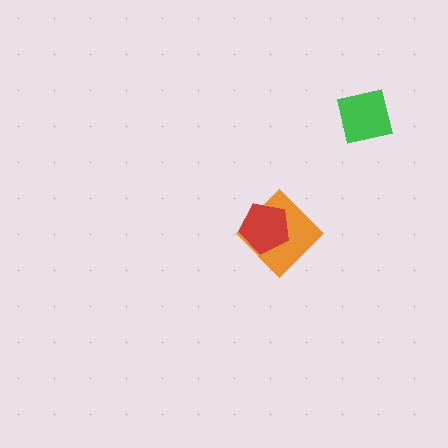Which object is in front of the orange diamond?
The red pentagon is in front of the orange diamond.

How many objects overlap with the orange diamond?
1 object overlaps with the orange diamond.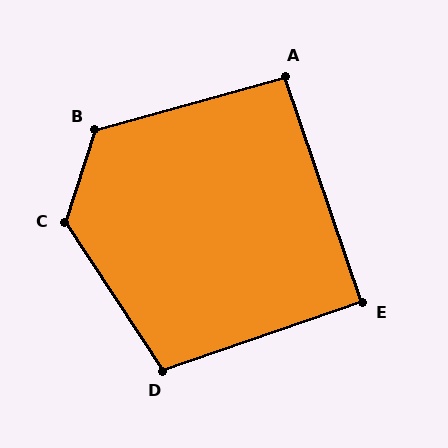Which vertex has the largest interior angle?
C, at approximately 128 degrees.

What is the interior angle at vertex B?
Approximately 124 degrees (obtuse).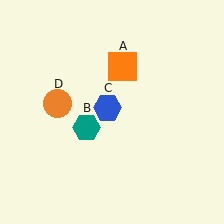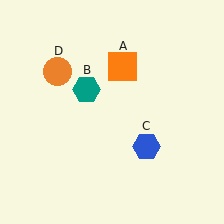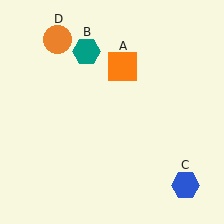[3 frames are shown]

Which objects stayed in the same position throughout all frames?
Orange square (object A) remained stationary.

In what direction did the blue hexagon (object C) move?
The blue hexagon (object C) moved down and to the right.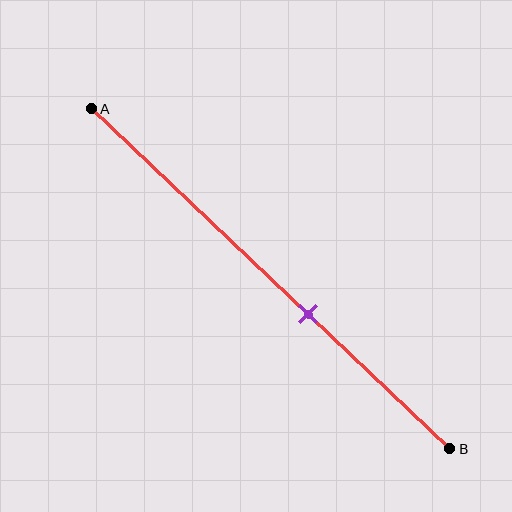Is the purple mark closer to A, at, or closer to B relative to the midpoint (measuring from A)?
The purple mark is closer to point B than the midpoint of segment AB.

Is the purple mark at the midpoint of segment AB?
No, the mark is at about 60% from A, not at the 50% midpoint.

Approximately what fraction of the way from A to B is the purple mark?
The purple mark is approximately 60% of the way from A to B.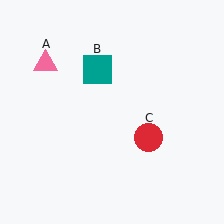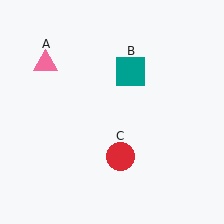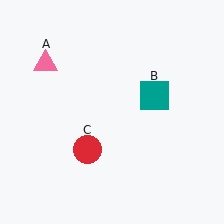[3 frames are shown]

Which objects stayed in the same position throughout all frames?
Pink triangle (object A) remained stationary.